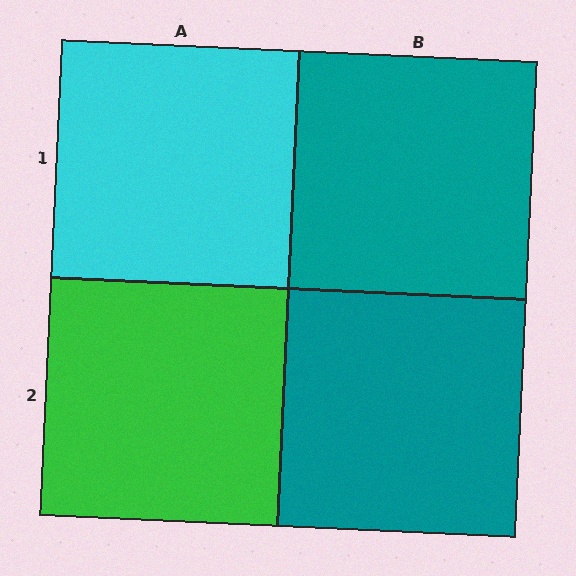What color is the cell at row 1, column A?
Cyan.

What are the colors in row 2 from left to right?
Green, teal.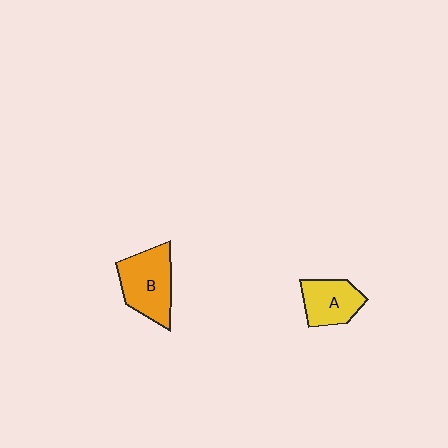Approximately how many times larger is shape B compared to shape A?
Approximately 1.4 times.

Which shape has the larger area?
Shape B (orange).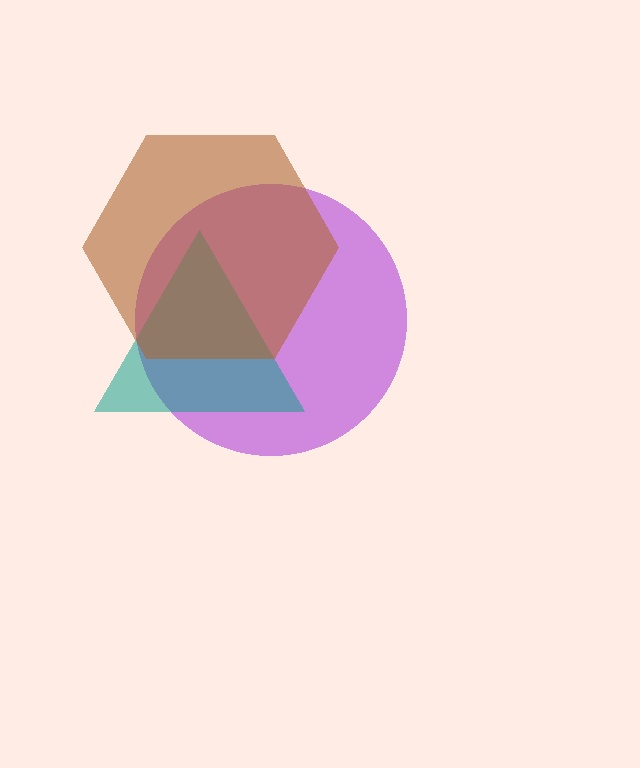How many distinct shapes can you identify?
There are 3 distinct shapes: a purple circle, a teal triangle, a brown hexagon.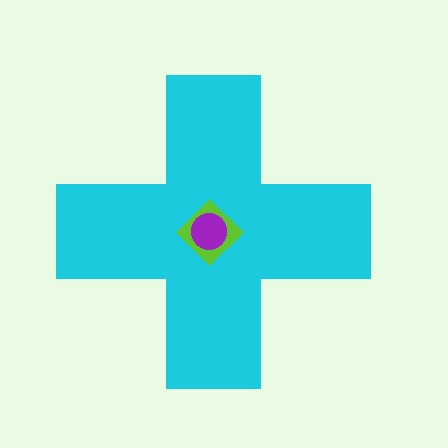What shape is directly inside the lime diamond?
The purple circle.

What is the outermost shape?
The cyan cross.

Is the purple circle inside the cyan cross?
Yes.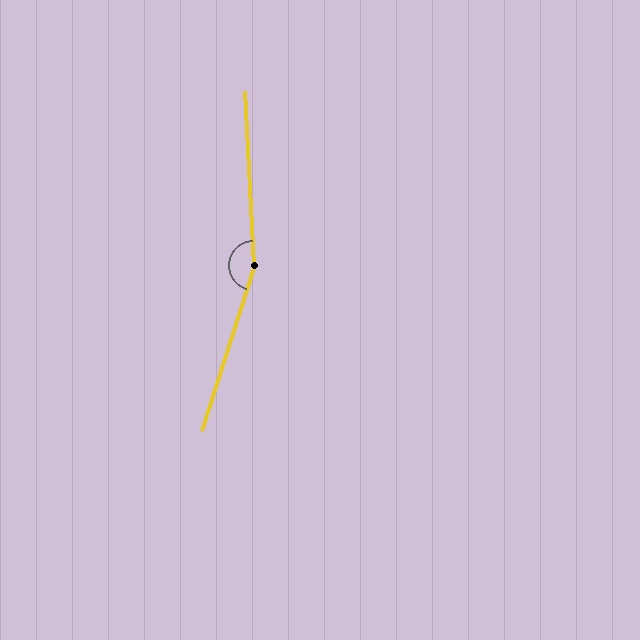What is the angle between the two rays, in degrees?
Approximately 160 degrees.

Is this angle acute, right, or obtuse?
It is obtuse.